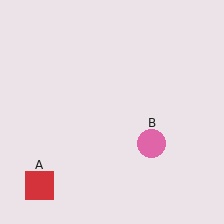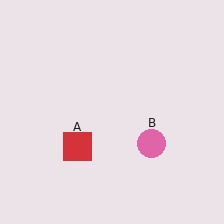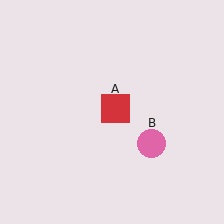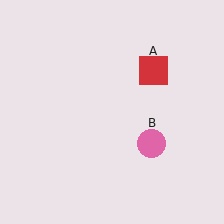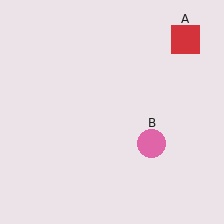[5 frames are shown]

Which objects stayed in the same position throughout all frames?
Pink circle (object B) remained stationary.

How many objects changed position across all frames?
1 object changed position: red square (object A).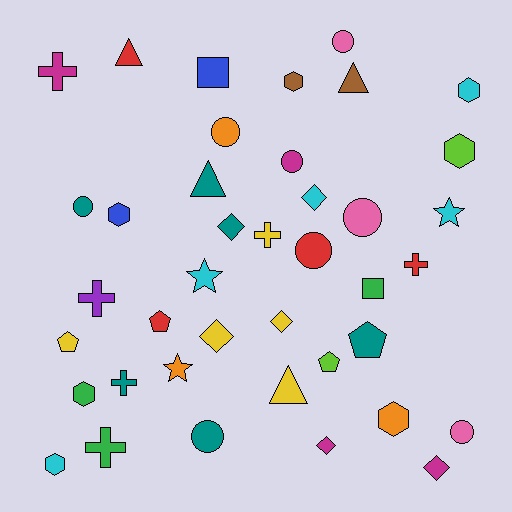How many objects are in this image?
There are 40 objects.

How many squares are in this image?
There are 2 squares.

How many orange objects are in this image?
There are 3 orange objects.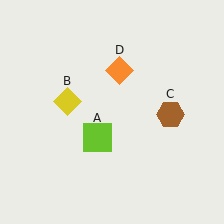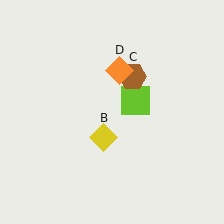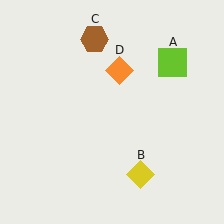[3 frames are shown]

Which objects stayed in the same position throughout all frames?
Orange diamond (object D) remained stationary.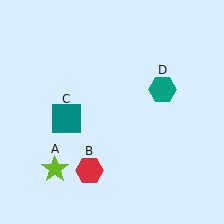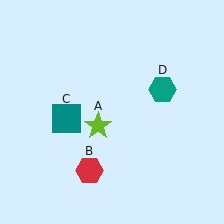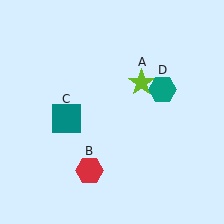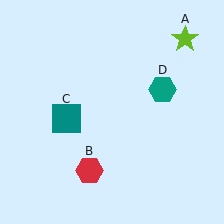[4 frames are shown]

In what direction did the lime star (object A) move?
The lime star (object A) moved up and to the right.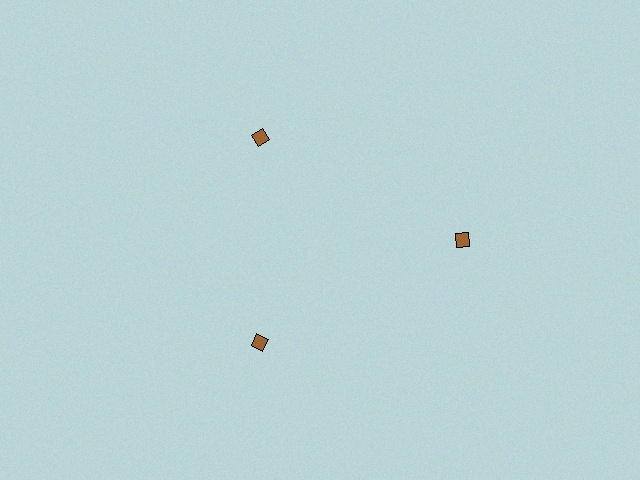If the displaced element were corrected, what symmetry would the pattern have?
It would have 3-fold rotational symmetry — the pattern would map onto itself every 120 degrees.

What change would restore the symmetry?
The symmetry would be restored by moving it inward, back onto the ring so that all 3 diamonds sit at equal angles and equal distance from the center.